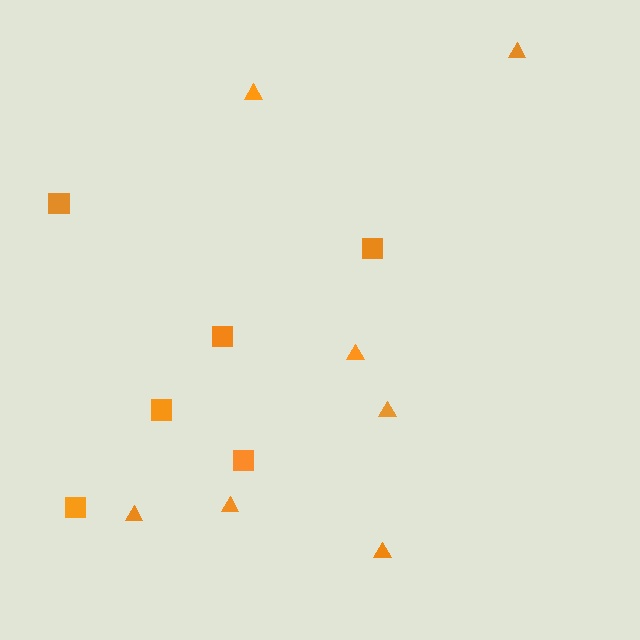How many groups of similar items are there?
There are 2 groups: one group of squares (6) and one group of triangles (7).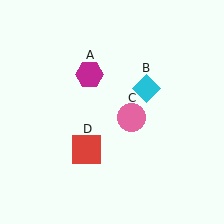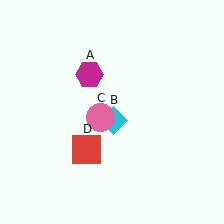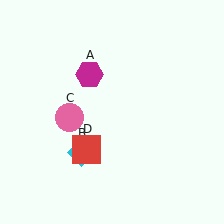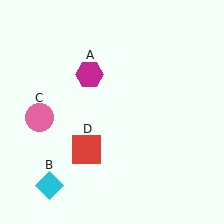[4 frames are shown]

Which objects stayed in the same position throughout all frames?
Magenta hexagon (object A) and red square (object D) remained stationary.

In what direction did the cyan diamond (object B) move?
The cyan diamond (object B) moved down and to the left.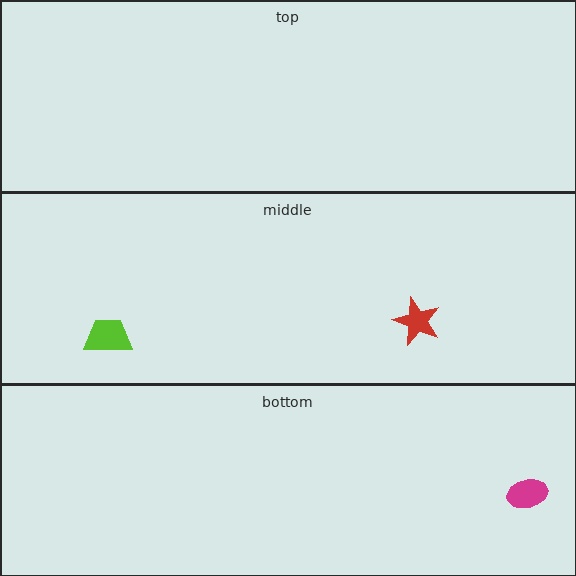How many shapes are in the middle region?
2.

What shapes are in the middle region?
The red star, the lime trapezoid.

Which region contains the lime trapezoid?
The middle region.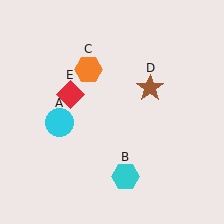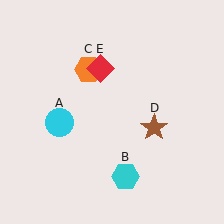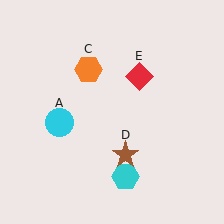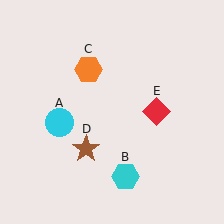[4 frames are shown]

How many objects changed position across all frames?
2 objects changed position: brown star (object D), red diamond (object E).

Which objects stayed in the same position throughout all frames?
Cyan circle (object A) and cyan hexagon (object B) and orange hexagon (object C) remained stationary.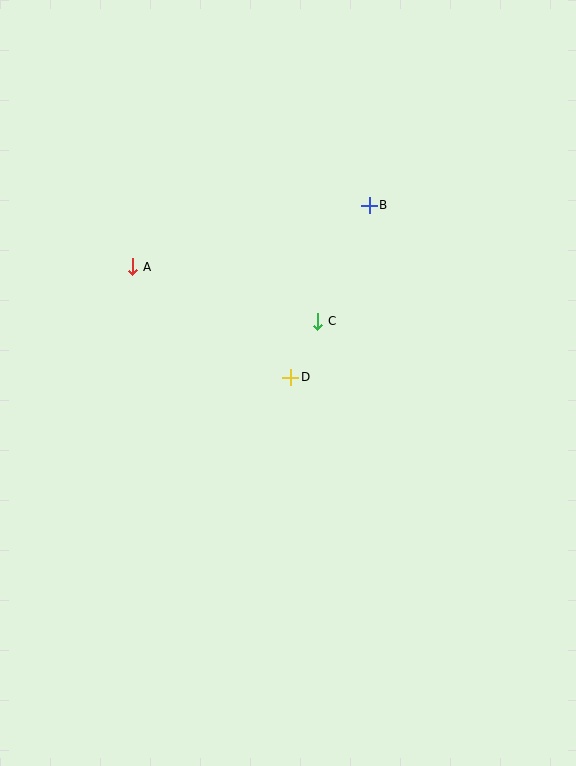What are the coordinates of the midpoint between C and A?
The midpoint between C and A is at (225, 294).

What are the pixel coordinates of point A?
Point A is at (133, 267).